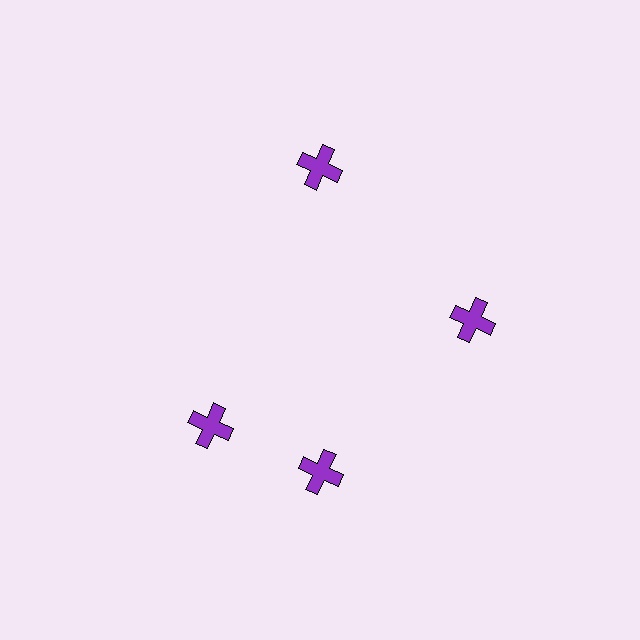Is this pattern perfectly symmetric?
No. The 4 purple crosses are arranged in a ring, but one element near the 9 o'clock position is rotated out of alignment along the ring, breaking the 4-fold rotational symmetry.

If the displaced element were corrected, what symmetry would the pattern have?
It would have 4-fold rotational symmetry — the pattern would map onto itself every 90 degrees.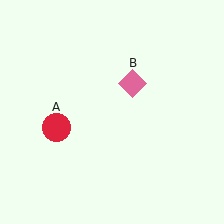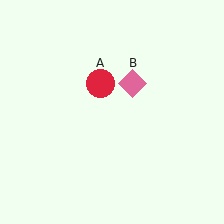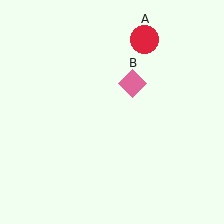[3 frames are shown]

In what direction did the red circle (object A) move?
The red circle (object A) moved up and to the right.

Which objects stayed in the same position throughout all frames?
Pink diamond (object B) remained stationary.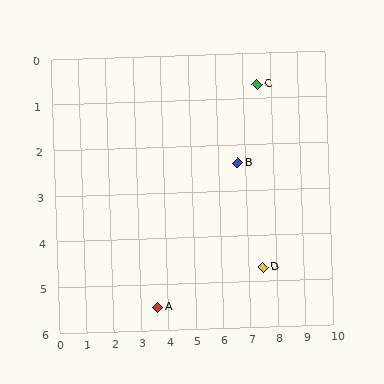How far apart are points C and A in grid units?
Points C and A are about 6.2 grid units apart.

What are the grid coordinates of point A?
Point A is at approximately (3.6, 5.5).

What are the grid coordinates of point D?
Point D is at approximately (7.5, 4.7).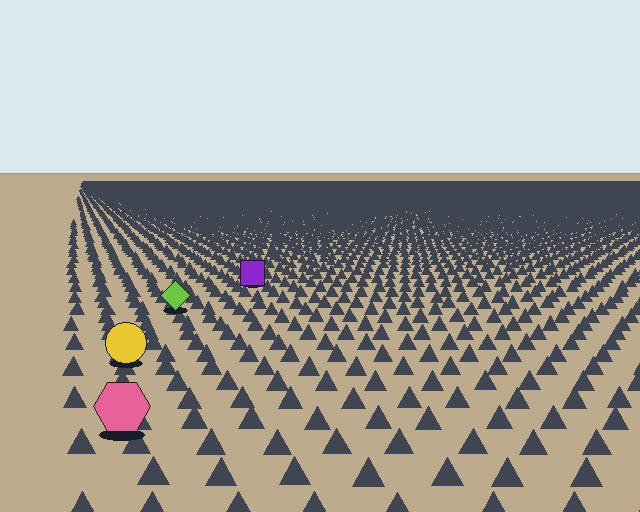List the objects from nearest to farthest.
From nearest to farthest: the pink hexagon, the yellow circle, the lime diamond, the purple square.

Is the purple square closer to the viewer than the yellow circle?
No. The yellow circle is closer — you can tell from the texture gradient: the ground texture is coarser near it.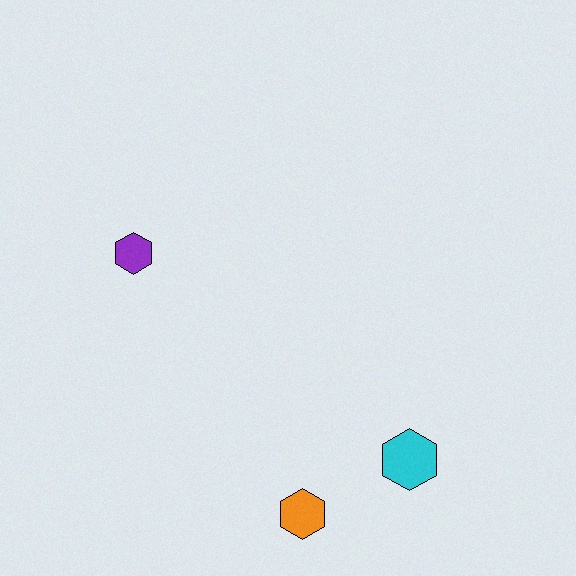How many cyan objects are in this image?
There is 1 cyan object.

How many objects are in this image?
There are 3 objects.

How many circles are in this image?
There are no circles.